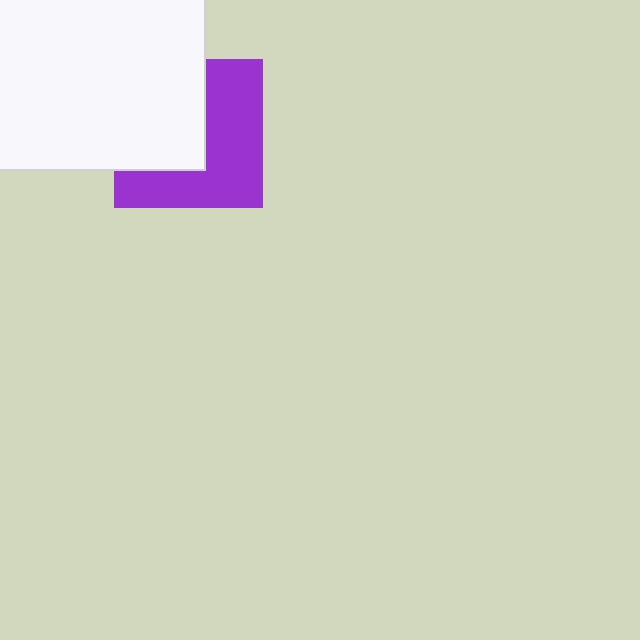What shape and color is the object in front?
The object in front is a white square.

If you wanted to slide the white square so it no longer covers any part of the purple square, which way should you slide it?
Slide it left — that is the most direct way to separate the two shapes.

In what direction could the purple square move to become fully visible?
The purple square could move right. That would shift it out from behind the white square entirely.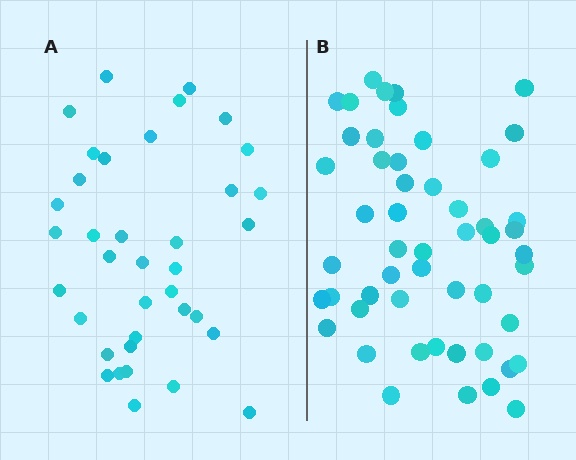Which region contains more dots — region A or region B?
Region B (the right region) has more dots.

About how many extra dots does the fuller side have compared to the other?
Region B has approximately 15 more dots than region A.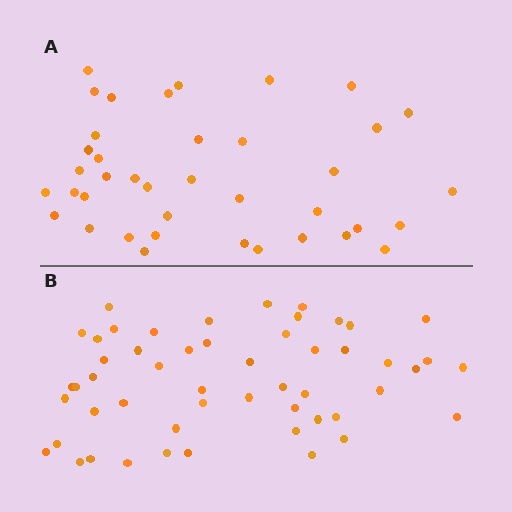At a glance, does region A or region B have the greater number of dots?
Region B (the bottom region) has more dots.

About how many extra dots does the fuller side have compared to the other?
Region B has approximately 15 more dots than region A.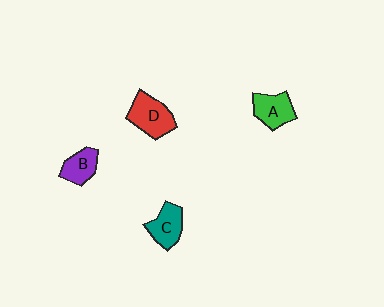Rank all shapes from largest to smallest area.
From largest to smallest: D (red), A (green), C (teal), B (purple).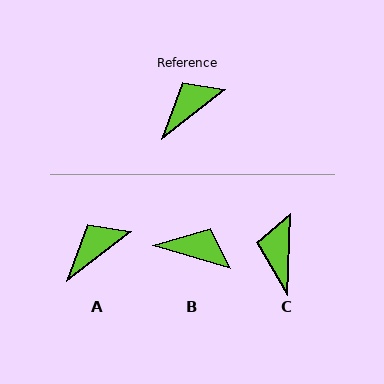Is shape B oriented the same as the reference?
No, it is off by about 54 degrees.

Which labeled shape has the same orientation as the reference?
A.